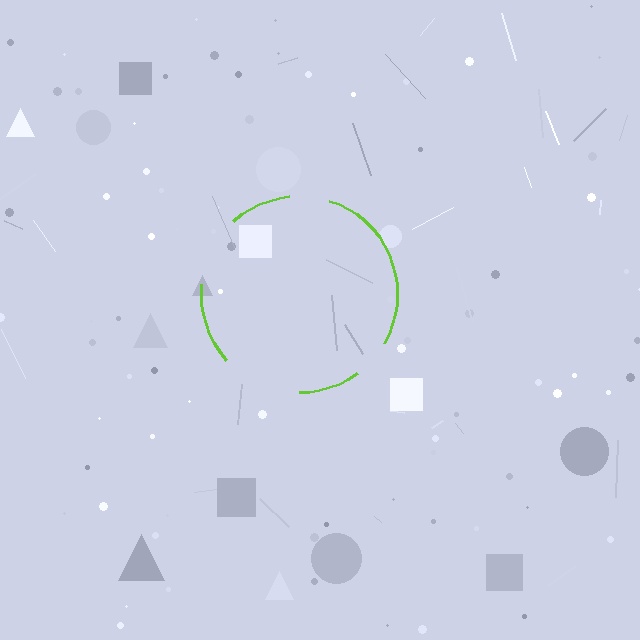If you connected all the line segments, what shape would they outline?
They would outline a circle.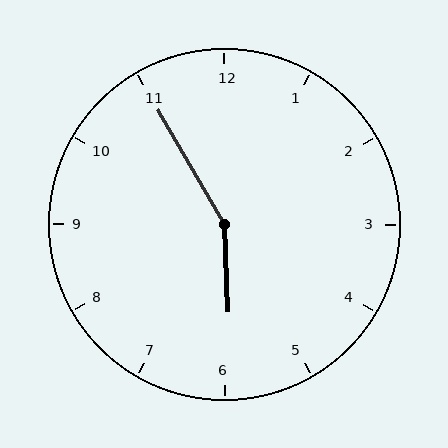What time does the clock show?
5:55.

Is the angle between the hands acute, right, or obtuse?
It is obtuse.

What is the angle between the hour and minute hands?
Approximately 152 degrees.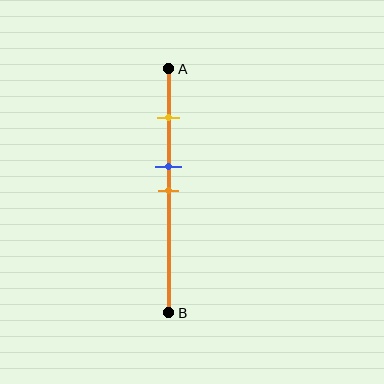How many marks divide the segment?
There are 3 marks dividing the segment.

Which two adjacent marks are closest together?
The blue and orange marks are the closest adjacent pair.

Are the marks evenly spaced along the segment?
No, the marks are not evenly spaced.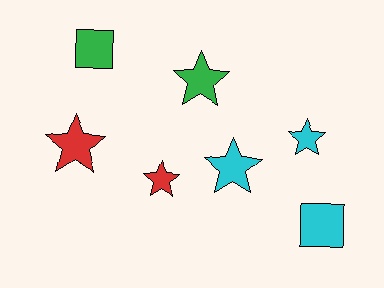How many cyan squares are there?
There is 1 cyan square.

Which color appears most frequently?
Cyan, with 3 objects.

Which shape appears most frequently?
Star, with 5 objects.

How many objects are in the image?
There are 7 objects.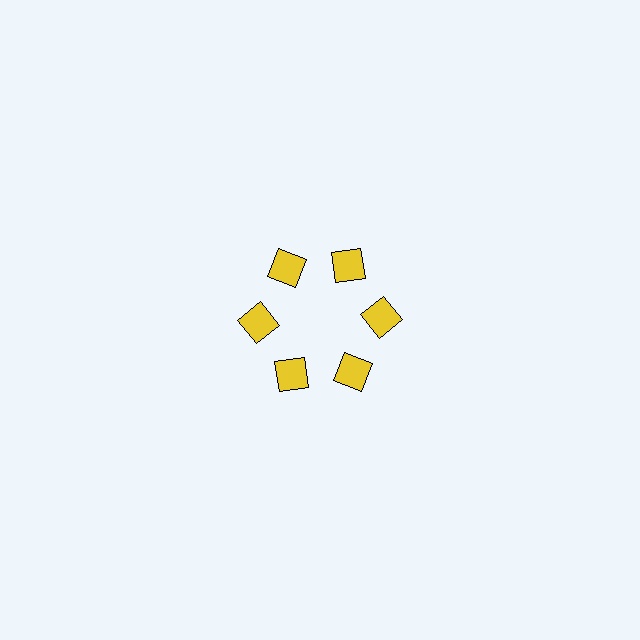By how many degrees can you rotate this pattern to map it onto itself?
The pattern maps onto itself every 60 degrees of rotation.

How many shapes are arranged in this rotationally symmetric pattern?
There are 6 shapes, arranged in 6 groups of 1.